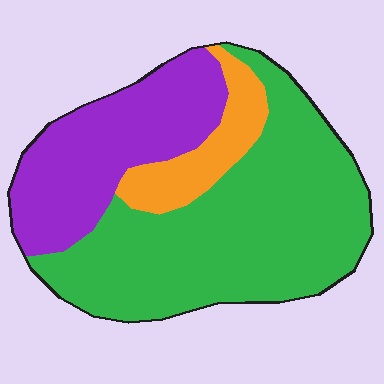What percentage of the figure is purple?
Purple covers 30% of the figure.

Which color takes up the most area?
Green, at roughly 60%.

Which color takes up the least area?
Orange, at roughly 10%.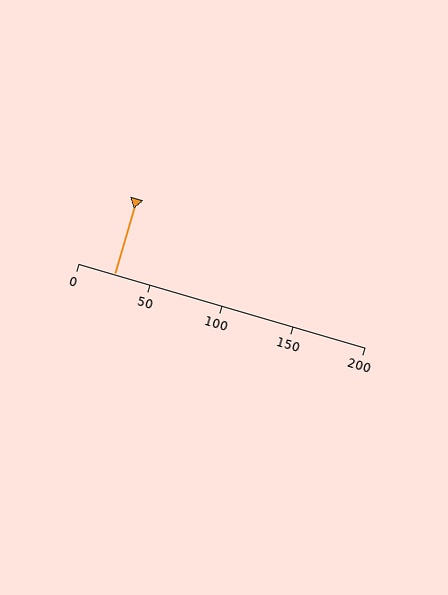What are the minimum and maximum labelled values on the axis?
The axis runs from 0 to 200.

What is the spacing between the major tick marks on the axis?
The major ticks are spaced 50 apart.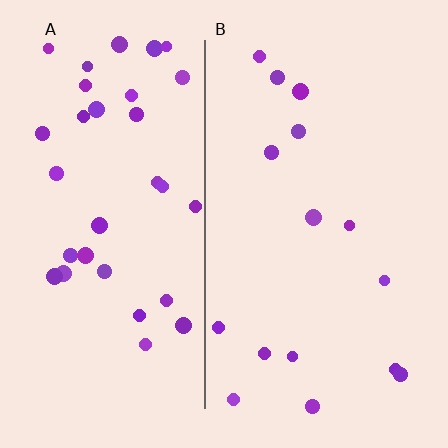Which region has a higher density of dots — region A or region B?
A (the left).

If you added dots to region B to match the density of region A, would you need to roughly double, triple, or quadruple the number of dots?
Approximately double.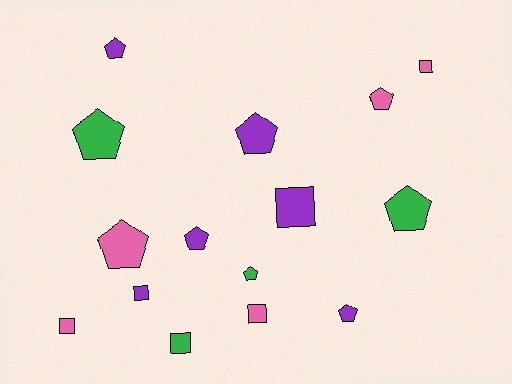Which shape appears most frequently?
Pentagon, with 9 objects.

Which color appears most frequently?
Purple, with 6 objects.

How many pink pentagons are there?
There are 2 pink pentagons.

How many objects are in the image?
There are 15 objects.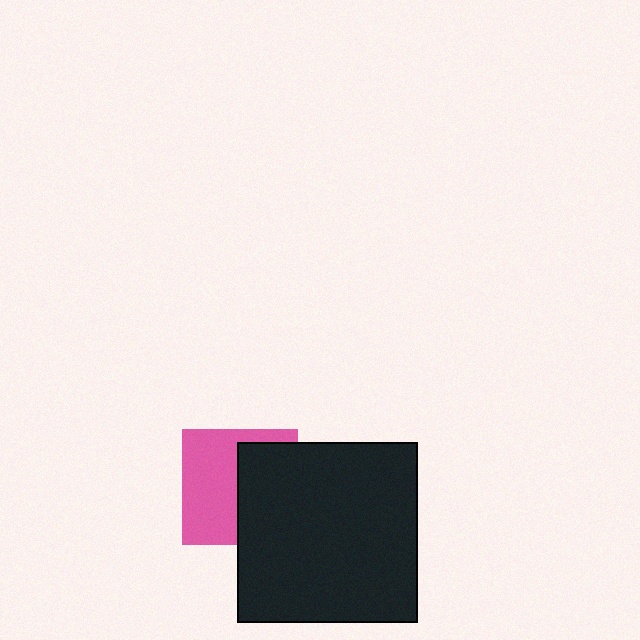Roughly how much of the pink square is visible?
About half of it is visible (roughly 54%).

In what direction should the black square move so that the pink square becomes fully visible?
The black square should move right. That is the shortest direction to clear the overlap and leave the pink square fully visible.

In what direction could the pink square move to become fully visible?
The pink square could move left. That would shift it out from behind the black square entirely.